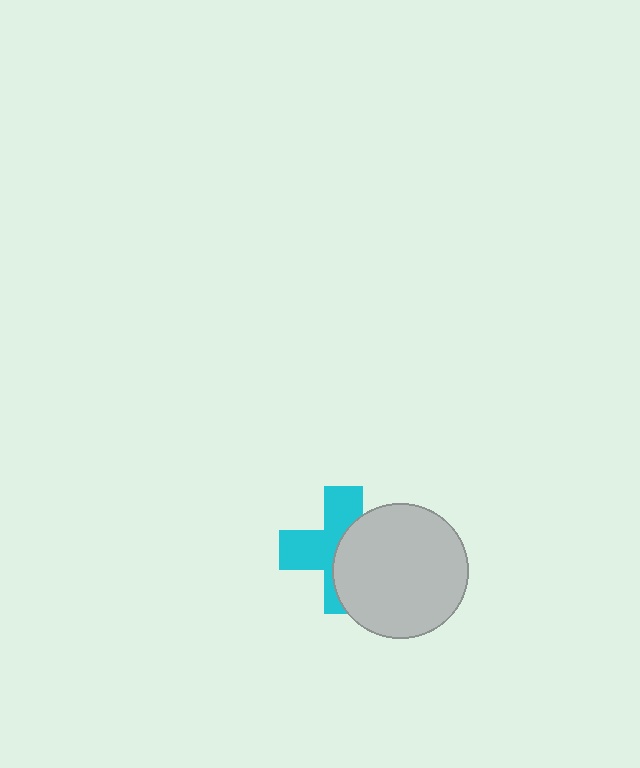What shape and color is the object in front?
The object in front is a light gray circle.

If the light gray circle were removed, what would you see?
You would see the complete cyan cross.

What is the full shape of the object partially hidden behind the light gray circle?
The partially hidden object is a cyan cross.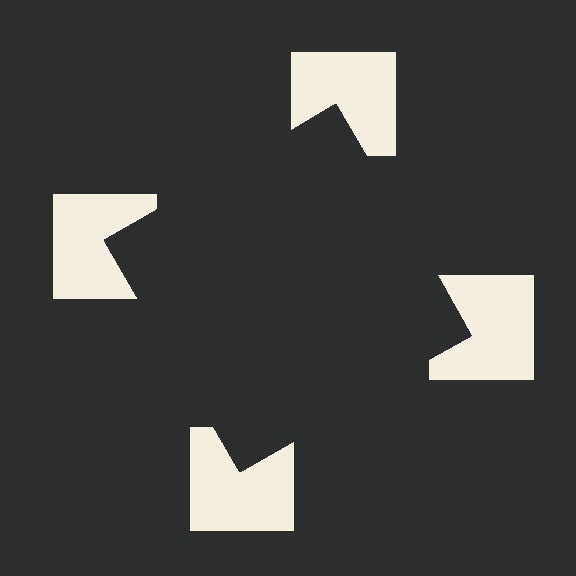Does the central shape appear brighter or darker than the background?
It typically appears slightly darker than the background, even though no actual brightness change is drawn.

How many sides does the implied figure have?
4 sides.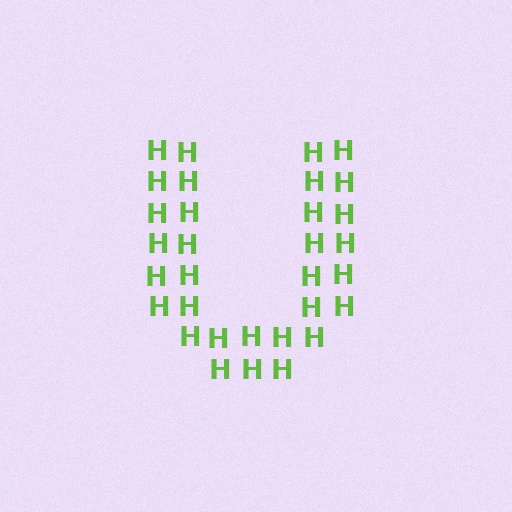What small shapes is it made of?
It is made of small letter H's.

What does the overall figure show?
The overall figure shows the letter U.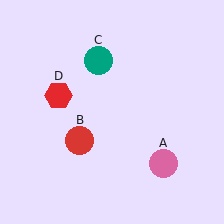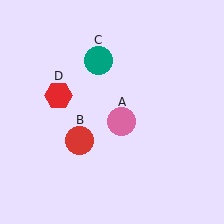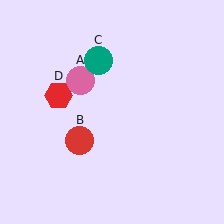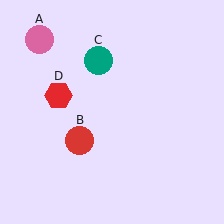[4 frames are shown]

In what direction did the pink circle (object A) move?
The pink circle (object A) moved up and to the left.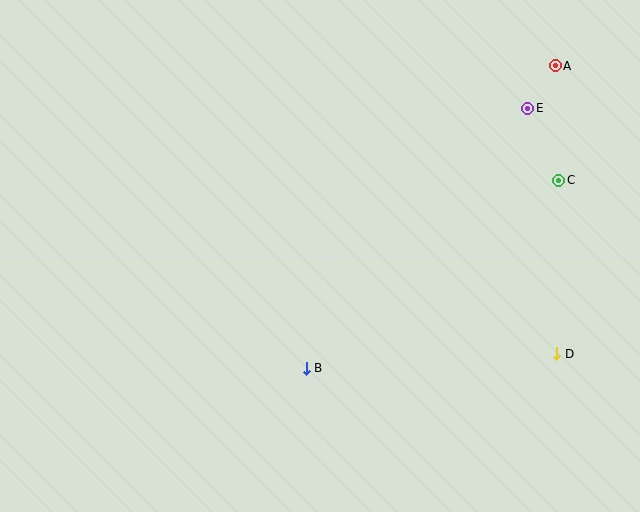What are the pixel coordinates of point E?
Point E is at (528, 108).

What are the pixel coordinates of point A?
Point A is at (555, 66).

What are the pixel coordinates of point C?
Point C is at (558, 180).